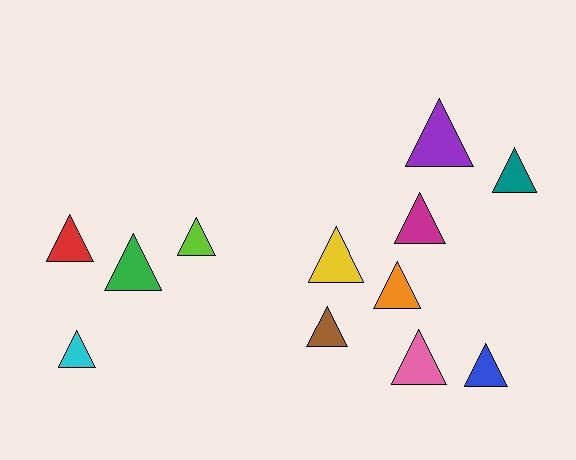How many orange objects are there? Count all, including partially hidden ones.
There is 1 orange object.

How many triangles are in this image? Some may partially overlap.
There are 12 triangles.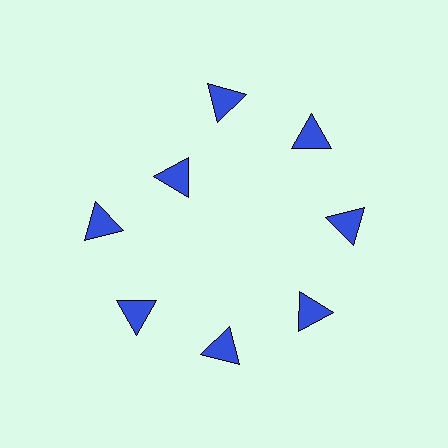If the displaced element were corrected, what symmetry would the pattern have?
It would have 8-fold rotational symmetry — the pattern would map onto itself every 45 degrees.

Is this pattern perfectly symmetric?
No. The 8 blue triangles are arranged in a ring, but one element near the 10 o'clock position is pulled inward toward the center, breaking the 8-fold rotational symmetry.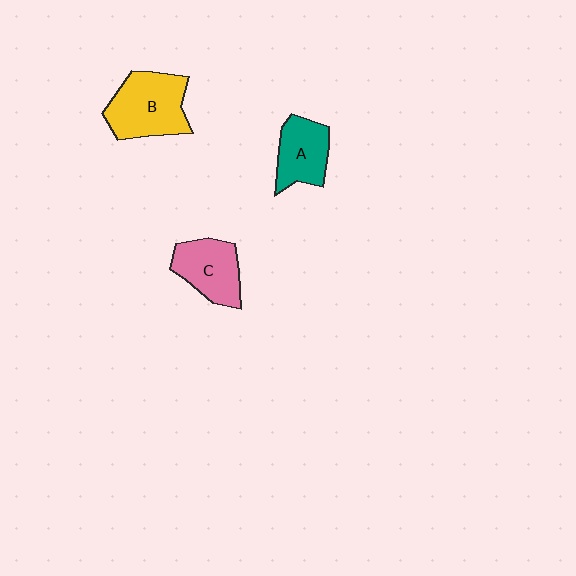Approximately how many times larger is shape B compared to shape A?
Approximately 1.4 times.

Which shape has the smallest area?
Shape A (teal).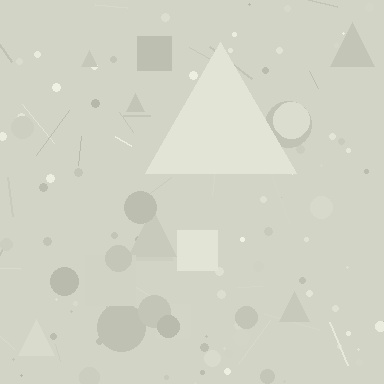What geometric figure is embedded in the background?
A triangle is embedded in the background.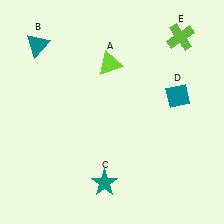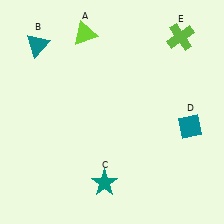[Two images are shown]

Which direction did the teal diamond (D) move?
The teal diamond (D) moved down.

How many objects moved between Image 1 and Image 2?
2 objects moved between the two images.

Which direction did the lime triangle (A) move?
The lime triangle (A) moved up.